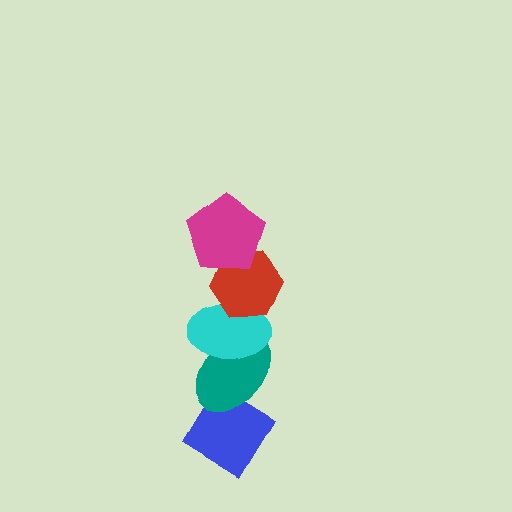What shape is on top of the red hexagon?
The magenta pentagon is on top of the red hexagon.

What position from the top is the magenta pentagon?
The magenta pentagon is 1st from the top.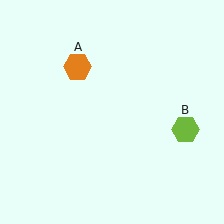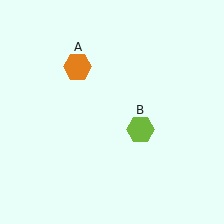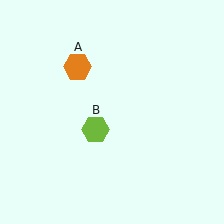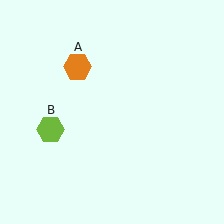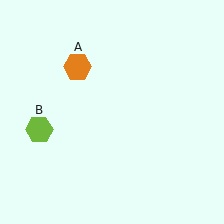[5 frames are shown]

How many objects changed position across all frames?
1 object changed position: lime hexagon (object B).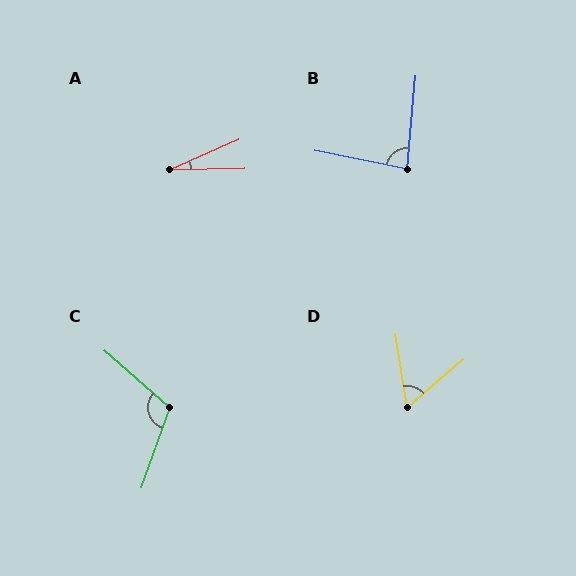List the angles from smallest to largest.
A (22°), D (58°), B (84°), C (112°).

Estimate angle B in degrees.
Approximately 84 degrees.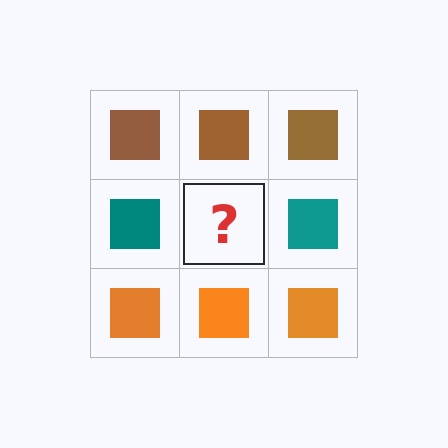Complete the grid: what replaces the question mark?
The question mark should be replaced with a teal square.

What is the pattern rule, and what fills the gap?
The rule is that each row has a consistent color. The gap should be filled with a teal square.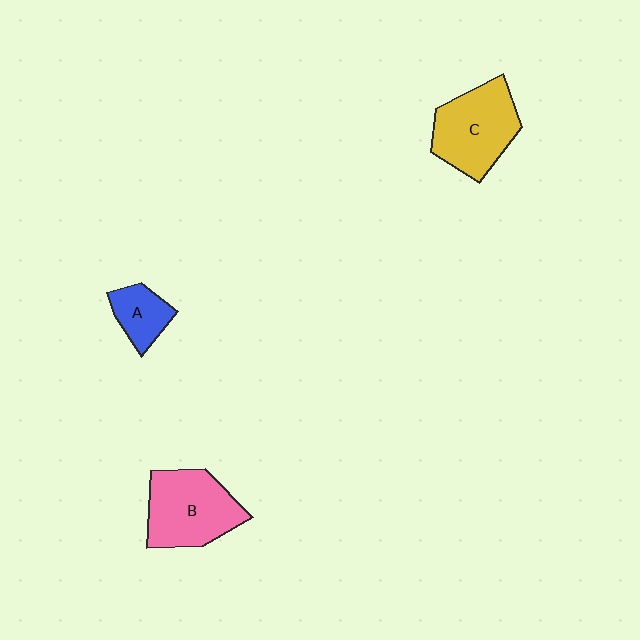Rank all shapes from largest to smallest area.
From largest to smallest: B (pink), C (yellow), A (blue).